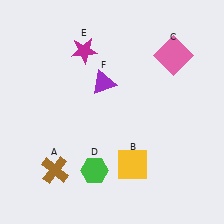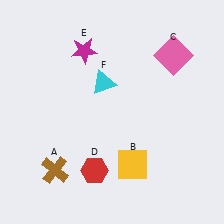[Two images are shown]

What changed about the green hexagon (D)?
In Image 1, D is green. In Image 2, it changed to red.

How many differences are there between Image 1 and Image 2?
There are 2 differences between the two images.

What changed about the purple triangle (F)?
In Image 1, F is purple. In Image 2, it changed to cyan.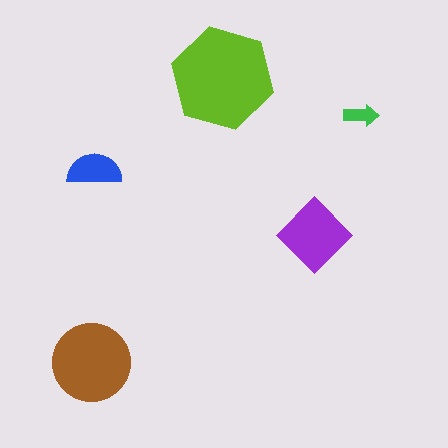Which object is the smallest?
The green arrow.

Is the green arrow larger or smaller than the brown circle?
Smaller.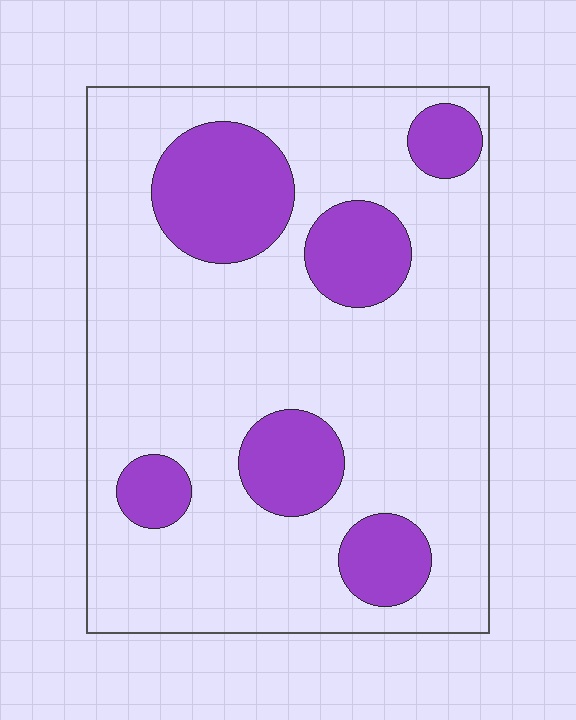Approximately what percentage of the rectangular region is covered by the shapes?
Approximately 25%.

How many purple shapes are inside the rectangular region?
6.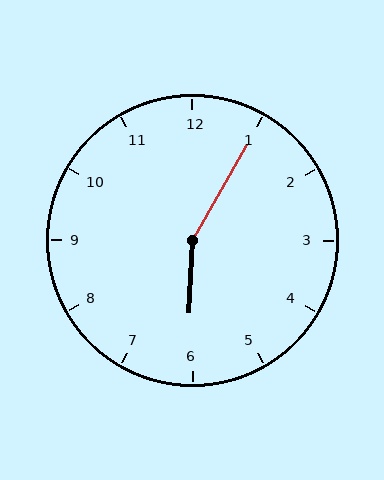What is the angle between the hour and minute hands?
Approximately 152 degrees.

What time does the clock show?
6:05.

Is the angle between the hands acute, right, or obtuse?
It is obtuse.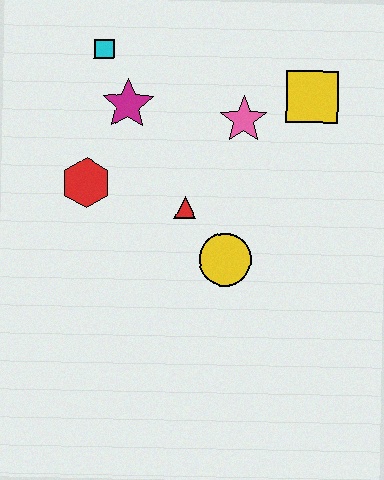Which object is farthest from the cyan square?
The yellow circle is farthest from the cyan square.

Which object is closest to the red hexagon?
The magenta star is closest to the red hexagon.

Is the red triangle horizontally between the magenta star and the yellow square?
Yes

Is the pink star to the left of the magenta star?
No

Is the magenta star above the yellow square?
No